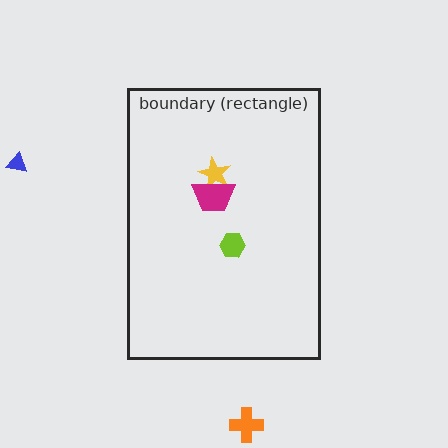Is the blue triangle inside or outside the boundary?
Outside.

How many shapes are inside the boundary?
3 inside, 2 outside.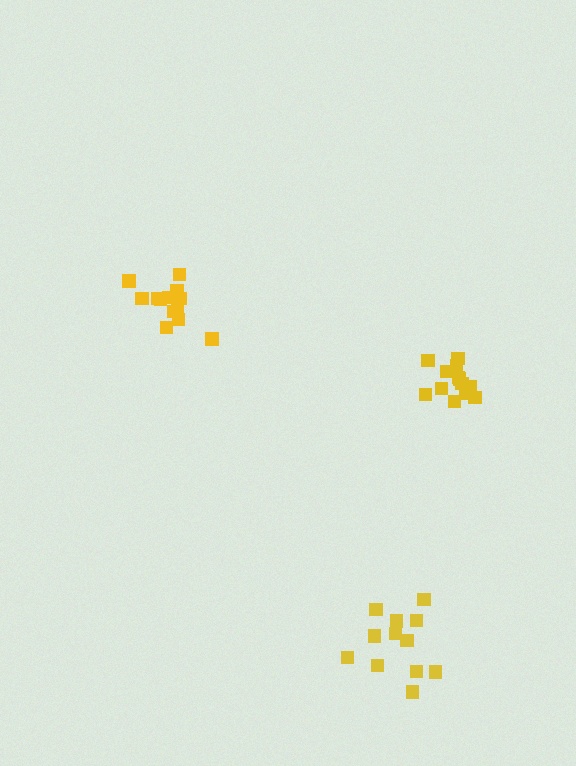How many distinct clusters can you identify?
There are 3 distinct clusters.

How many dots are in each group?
Group 1: 13 dots, Group 2: 13 dots, Group 3: 12 dots (38 total).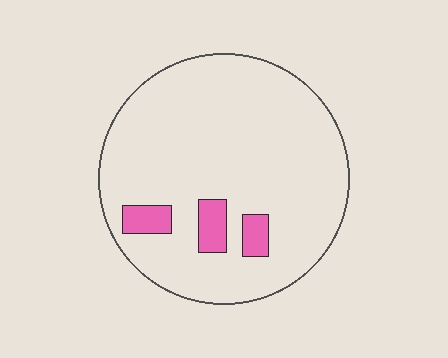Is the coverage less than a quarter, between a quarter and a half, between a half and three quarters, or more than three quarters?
Less than a quarter.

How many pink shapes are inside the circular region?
3.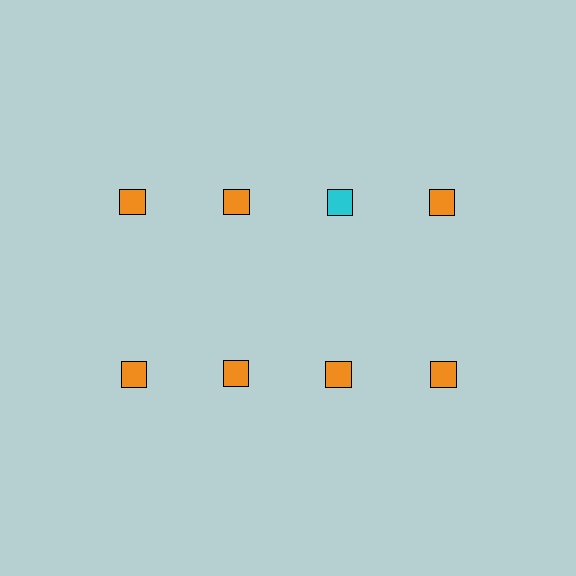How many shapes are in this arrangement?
There are 8 shapes arranged in a grid pattern.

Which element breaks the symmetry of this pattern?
The cyan square in the top row, center column breaks the symmetry. All other shapes are orange squares.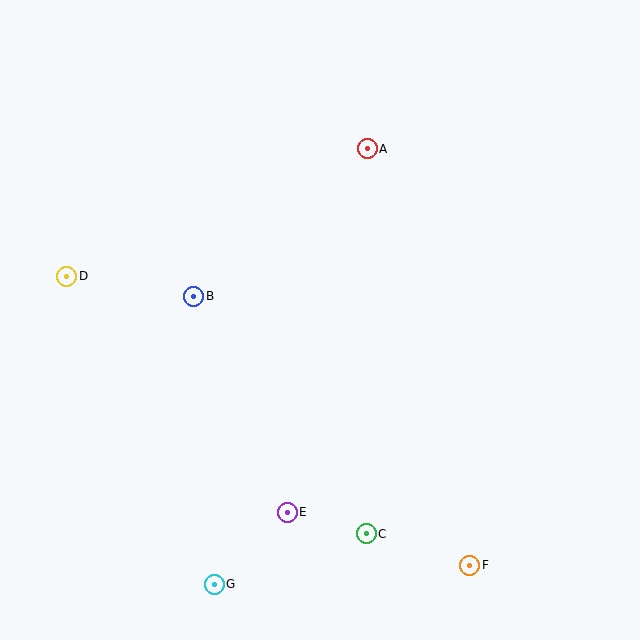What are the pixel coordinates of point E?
Point E is at (287, 512).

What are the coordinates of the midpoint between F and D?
The midpoint between F and D is at (268, 421).